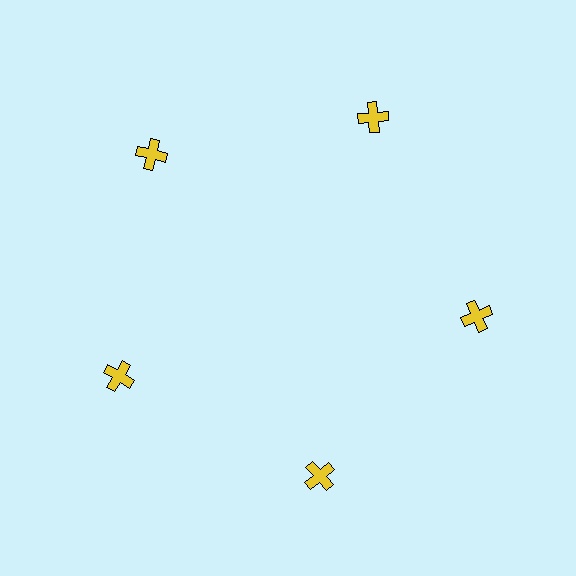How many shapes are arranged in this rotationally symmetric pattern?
There are 5 shapes, arranged in 5 groups of 1.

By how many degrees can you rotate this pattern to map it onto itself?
The pattern maps onto itself every 72 degrees of rotation.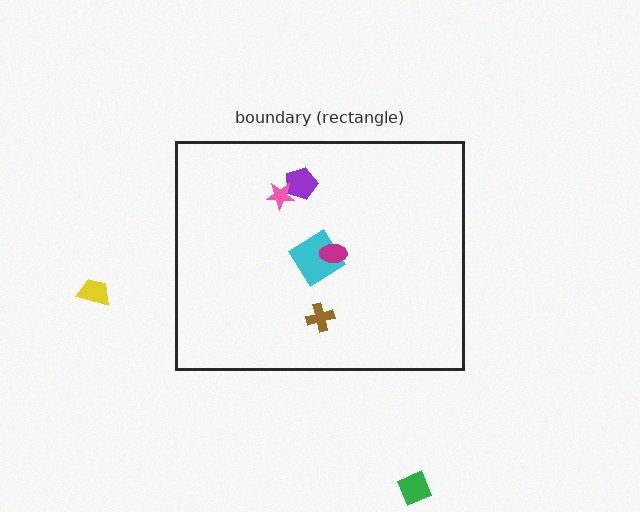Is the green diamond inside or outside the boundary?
Outside.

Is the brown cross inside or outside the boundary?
Inside.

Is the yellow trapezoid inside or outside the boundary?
Outside.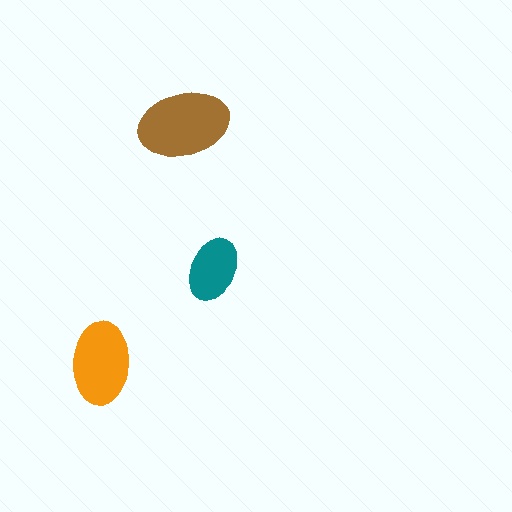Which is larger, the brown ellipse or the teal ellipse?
The brown one.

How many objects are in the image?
There are 3 objects in the image.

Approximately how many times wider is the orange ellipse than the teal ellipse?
About 1.5 times wider.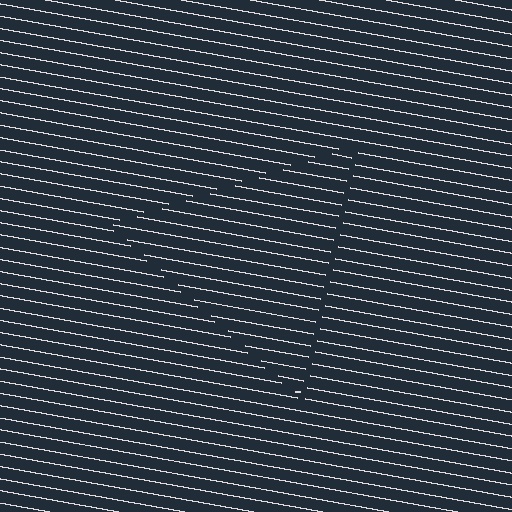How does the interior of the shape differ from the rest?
The interior of the shape contains the same grating, shifted by half a period — the contour is defined by the phase discontinuity where line-ends from the inner and outer gratings abut.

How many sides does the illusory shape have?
3 sides — the line-ends trace a triangle.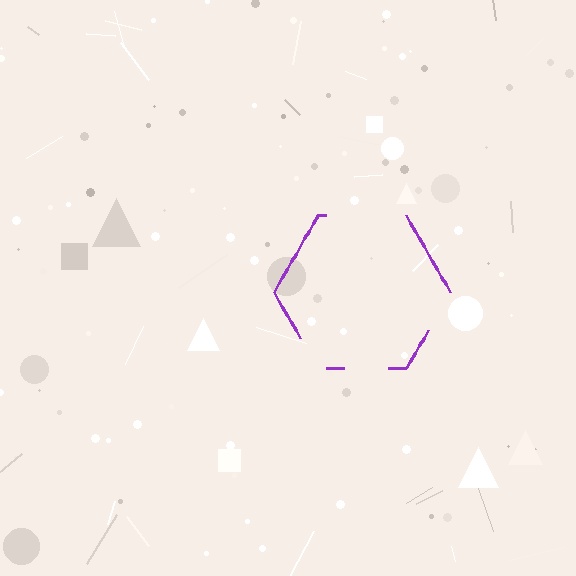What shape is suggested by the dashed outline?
The dashed outline suggests a hexagon.